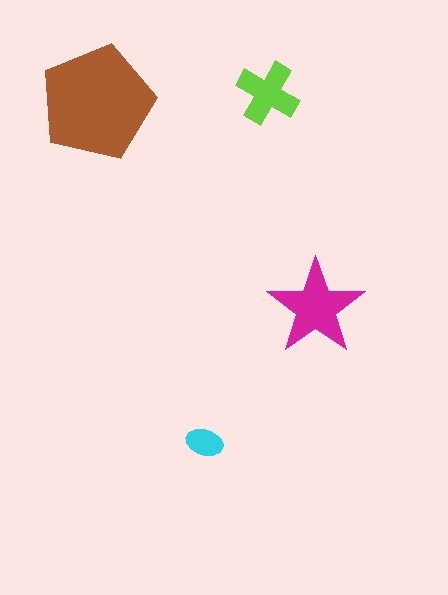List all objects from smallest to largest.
The cyan ellipse, the lime cross, the magenta star, the brown pentagon.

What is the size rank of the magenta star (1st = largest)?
2nd.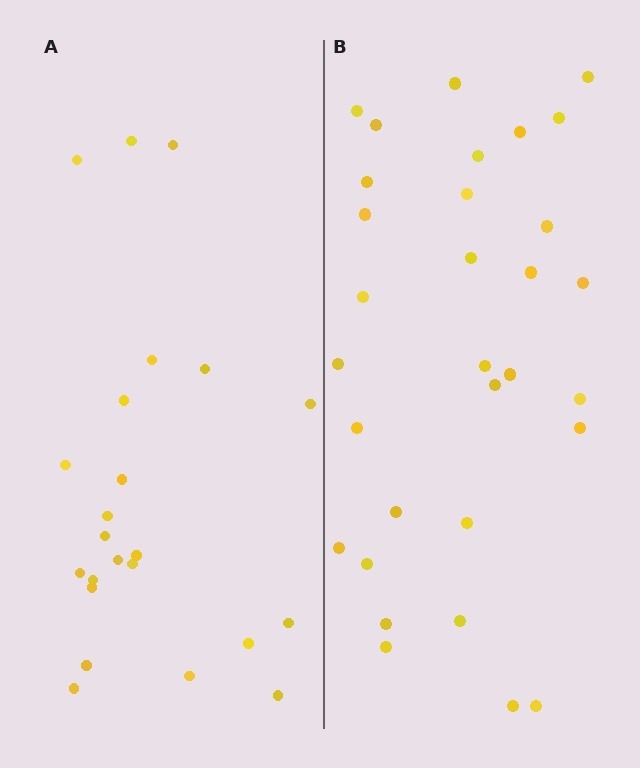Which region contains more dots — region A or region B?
Region B (the right region) has more dots.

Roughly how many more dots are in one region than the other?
Region B has roughly 8 or so more dots than region A.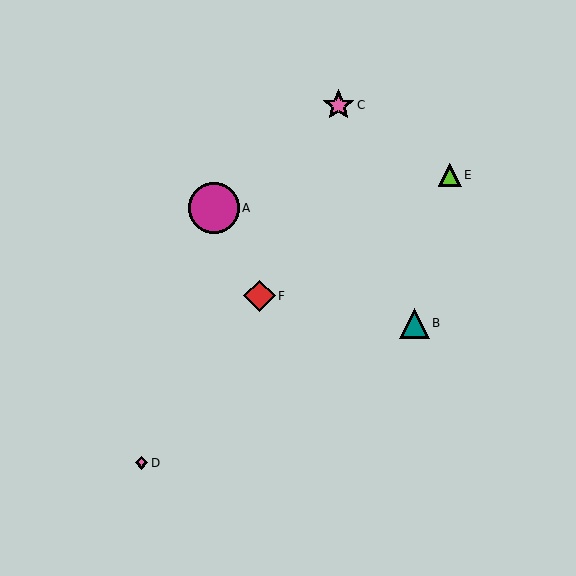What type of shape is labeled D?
Shape D is a pink diamond.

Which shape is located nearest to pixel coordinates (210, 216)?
The magenta circle (labeled A) at (214, 208) is nearest to that location.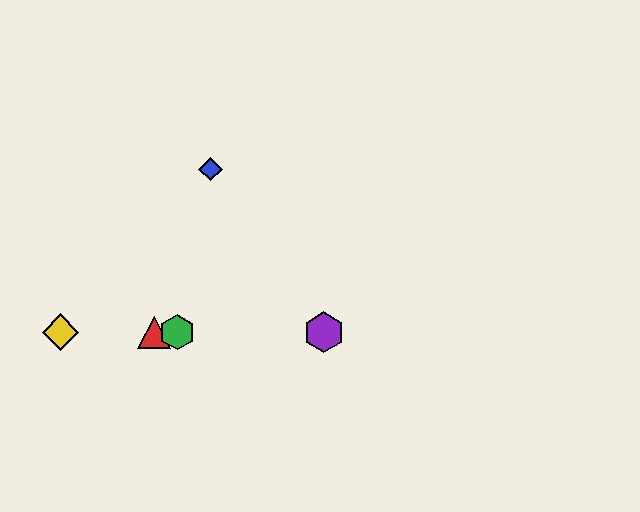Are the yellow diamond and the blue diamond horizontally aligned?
No, the yellow diamond is at y≈332 and the blue diamond is at y≈169.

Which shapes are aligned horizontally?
The red triangle, the green hexagon, the yellow diamond, the purple hexagon are aligned horizontally.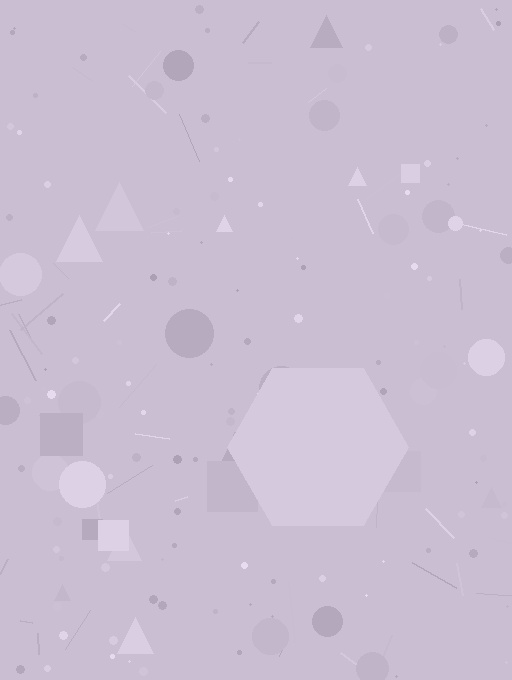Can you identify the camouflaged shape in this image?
The camouflaged shape is a hexagon.